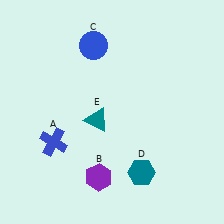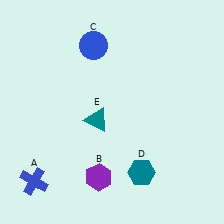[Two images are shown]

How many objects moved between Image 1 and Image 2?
1 object moved between the two images.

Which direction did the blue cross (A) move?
The blue cross (A) moved down.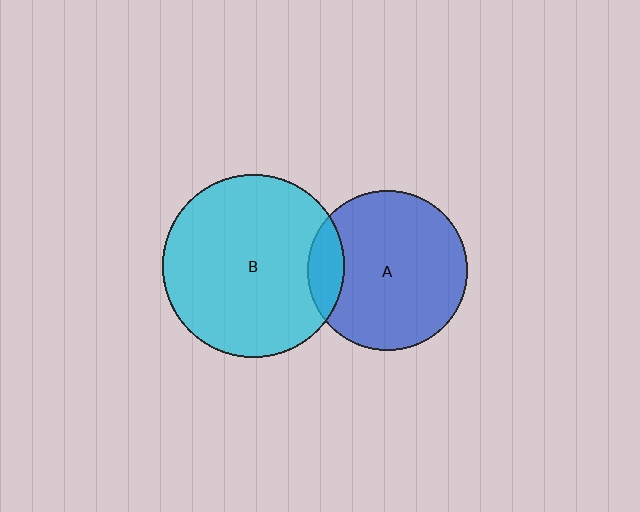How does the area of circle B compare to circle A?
Approximately 1.3 times.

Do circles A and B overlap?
Yes.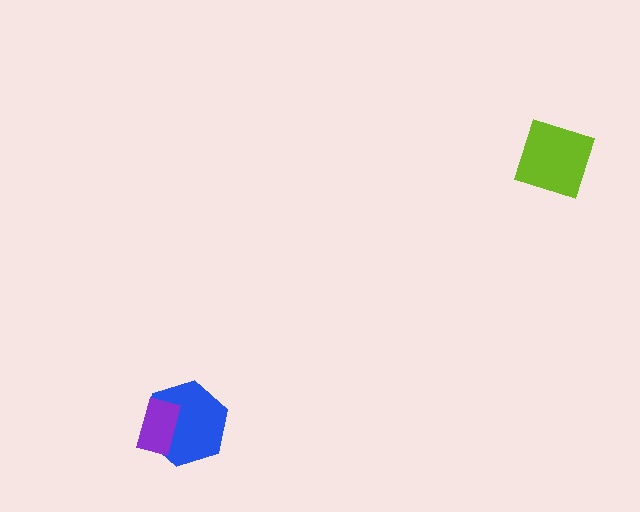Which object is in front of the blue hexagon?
The purple rectangle is in front of the blue hexagon.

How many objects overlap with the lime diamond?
0 objects overlap with the lime diamond.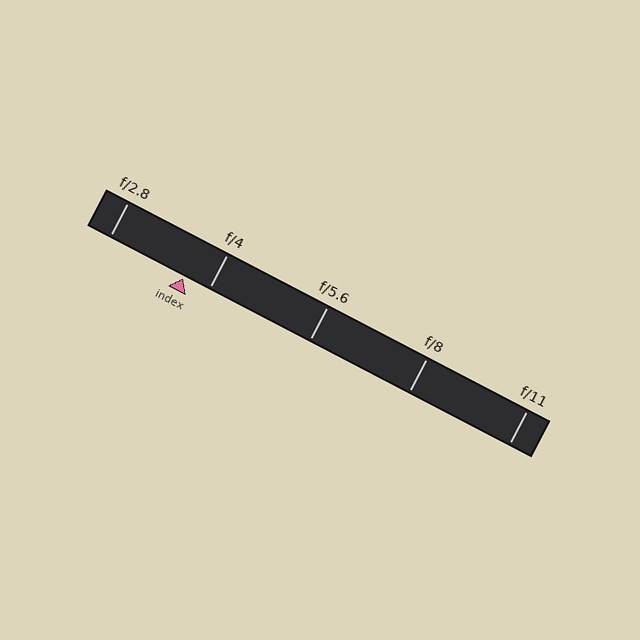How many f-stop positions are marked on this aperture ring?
There are 5 f-stop positions marked.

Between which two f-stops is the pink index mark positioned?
The index mark is between f/2.8 and f/4.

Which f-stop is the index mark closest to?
The index mark is closest to f/4.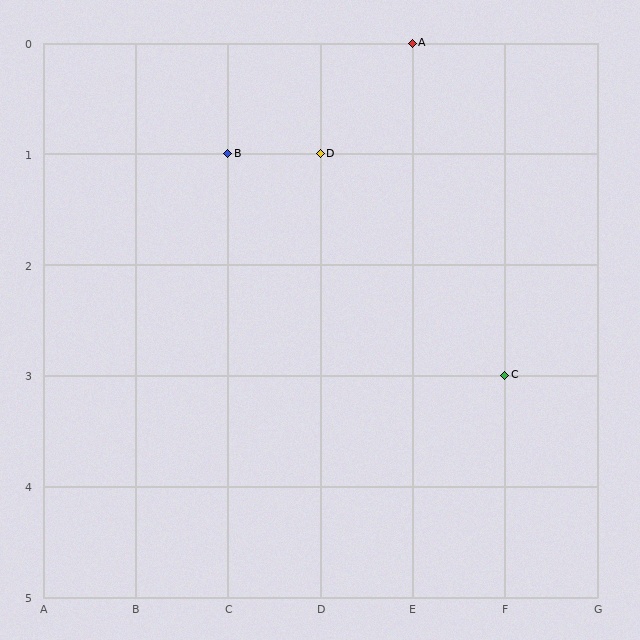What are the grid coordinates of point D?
Point D is at grid coordinates (D, 1).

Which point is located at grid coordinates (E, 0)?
Point A is at (E, 0).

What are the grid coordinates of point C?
Point C is at grid coordinates (F, 3).